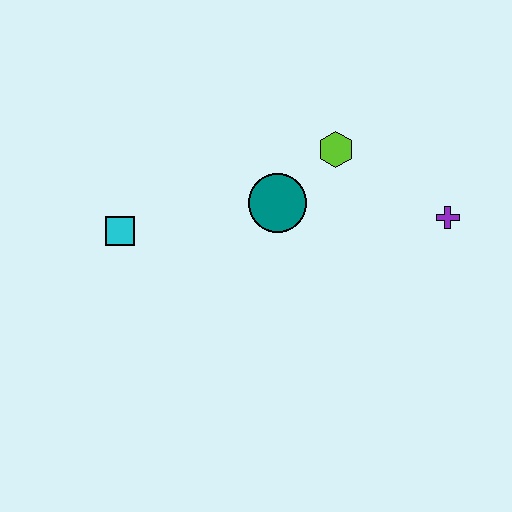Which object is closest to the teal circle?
The lime hexagon is closest to the teal circle.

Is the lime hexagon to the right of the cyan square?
Yes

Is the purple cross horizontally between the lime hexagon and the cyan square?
No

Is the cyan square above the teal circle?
No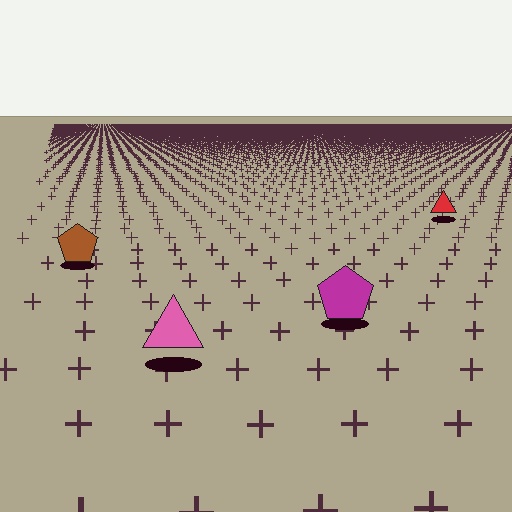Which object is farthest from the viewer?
The red triangle is farthest from the viewer. It appears smaller and the ground texture around it is denser.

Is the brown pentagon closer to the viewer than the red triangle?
Yes. The brown pentagon is closer — you can tell from the texture gradient: the ground texture is coarser near it.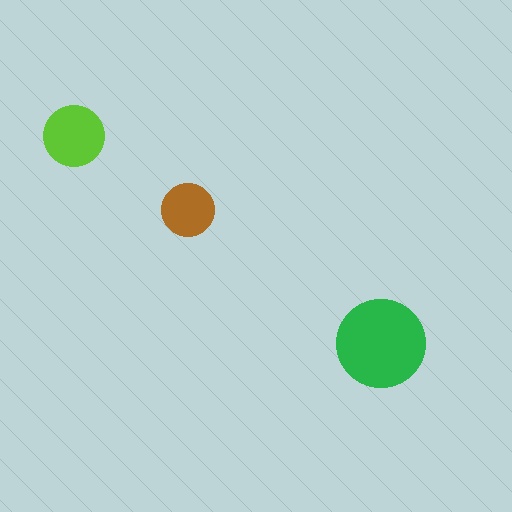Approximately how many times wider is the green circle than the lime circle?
About 1.5 times wider.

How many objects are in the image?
There are 3 objects in the image.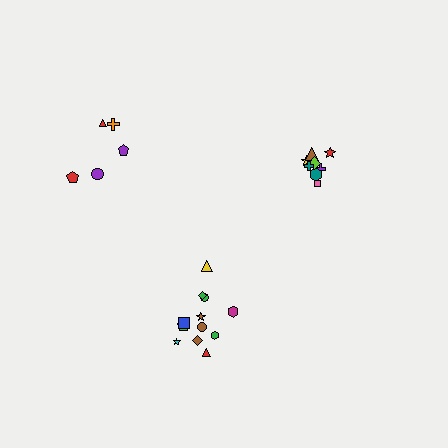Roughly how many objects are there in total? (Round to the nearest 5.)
Roughly 25 objects in total.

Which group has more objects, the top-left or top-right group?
The top-right group.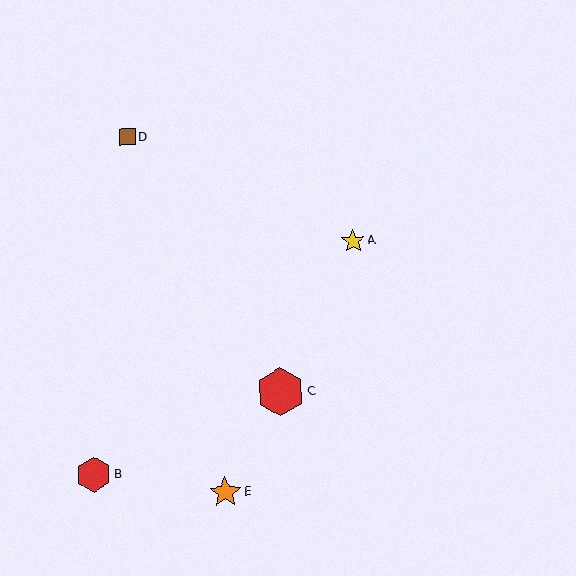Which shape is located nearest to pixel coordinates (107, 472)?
The red hexagon (labeled B) at (93, 475) is nearest to that location.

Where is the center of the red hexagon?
The center of the red hexagon is at (93, 475).